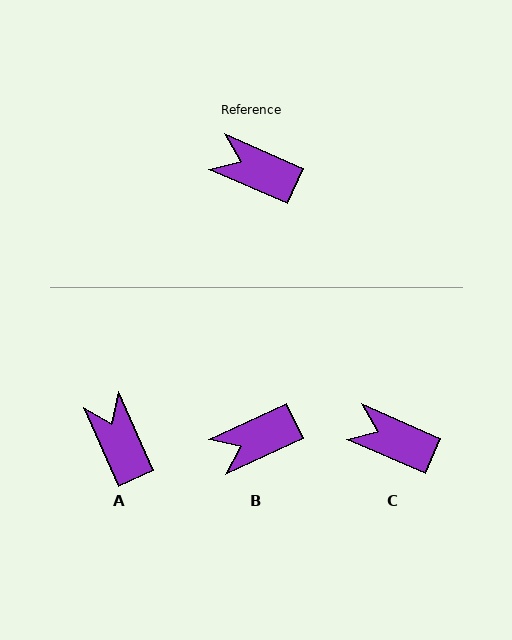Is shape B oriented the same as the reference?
No, it is off by about 48 degrees.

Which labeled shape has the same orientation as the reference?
C.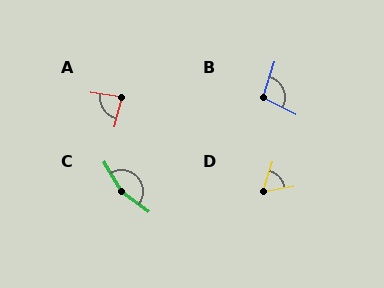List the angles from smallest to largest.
D (60°), A (84°), B (99°), C (158°).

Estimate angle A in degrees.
Approximately 84 degrees.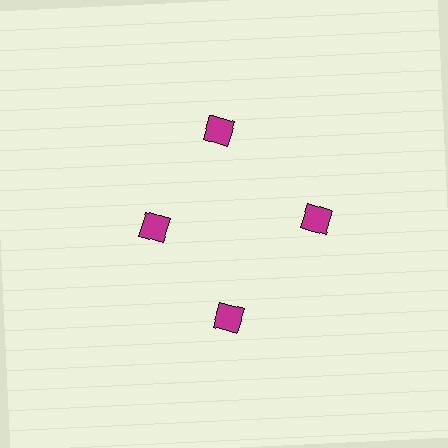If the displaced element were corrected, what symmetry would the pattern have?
It would have 4-fold rotational symmetry — the pattern would map onto itself every 90 degrees.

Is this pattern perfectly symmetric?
No. The 4 magenta diamonds are arranged in a ring, but one element near the 9 o'clock position is pulled inward toward the center, breaking the 4-fold rotational symmetry.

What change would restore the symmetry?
The symmetry would be restored by moving it outward, back onto the ring so that all 4 diamonds sit at equal angles and equal distance from the center.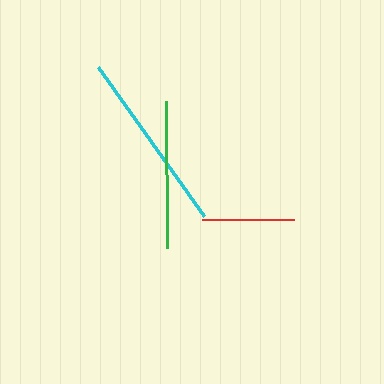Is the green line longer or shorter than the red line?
The green line is longer than the red line.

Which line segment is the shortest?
The red line is the shortest at approximately 91 pixels.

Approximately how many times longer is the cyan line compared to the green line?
The cyan line is approximately 1.2 times the length of the green line.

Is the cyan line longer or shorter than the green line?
The cyan line is longer than the green line.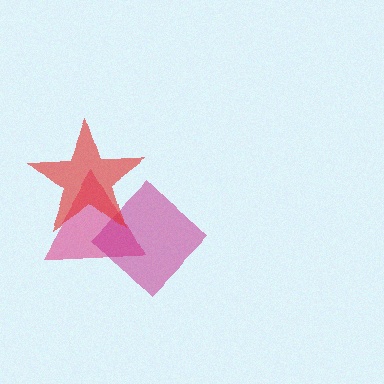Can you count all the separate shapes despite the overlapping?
Yes, there are 3 separate shapes.